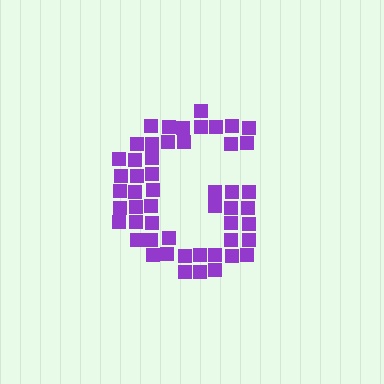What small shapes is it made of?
It is made of small squares.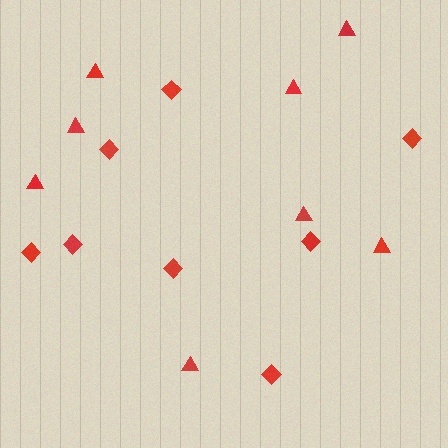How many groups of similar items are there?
There are 2 groups: one group of diamonds (8) and one group of triangles (8).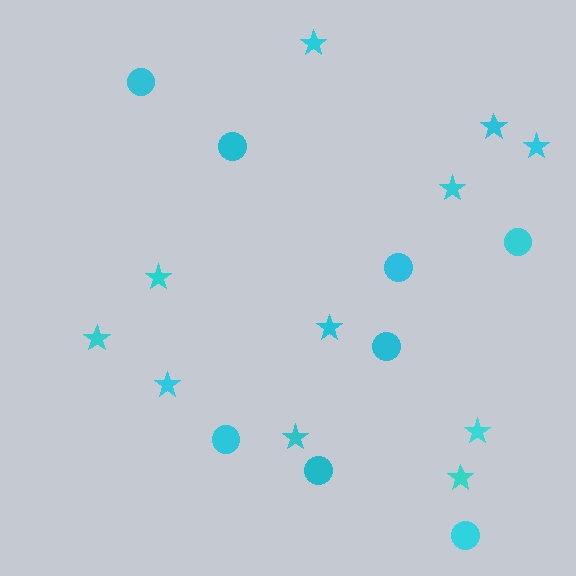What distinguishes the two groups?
There are 2 groups: one group of stars (11) and one group of circles (8).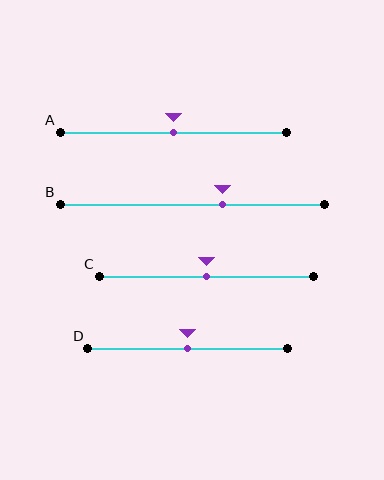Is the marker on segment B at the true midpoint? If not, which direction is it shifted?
No, the marker on segment B is shifted to the right by about 12% of the segment length.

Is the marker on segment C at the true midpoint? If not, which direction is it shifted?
Yes, the marker on segment C is at the true midpoint.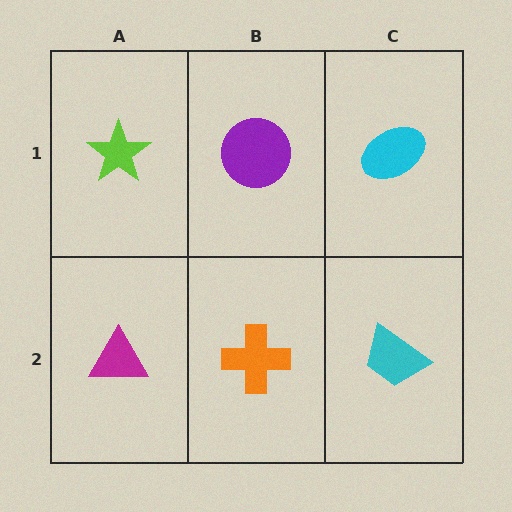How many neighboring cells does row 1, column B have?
3.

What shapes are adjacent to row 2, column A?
A lime star (row 1, column A), an orange cross (row 2, column B).